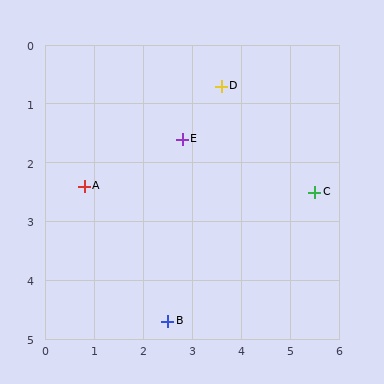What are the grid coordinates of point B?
Point B is at approximately (2.5, 4.7).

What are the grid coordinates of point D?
Point D is at approximately (3.6, 0.7).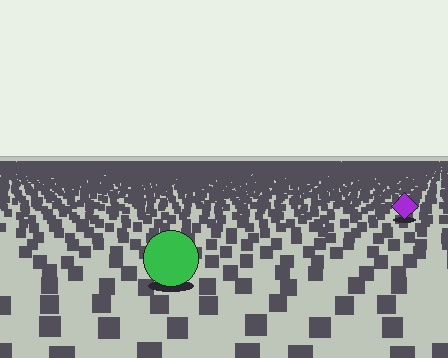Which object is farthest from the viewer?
The purple diamond is farthest from the viewer. It appears smaller and the ground texture around it is denser.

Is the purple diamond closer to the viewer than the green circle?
No. The green circle is closer — you can tell from the texture gradient: the ground texture is coarser near it.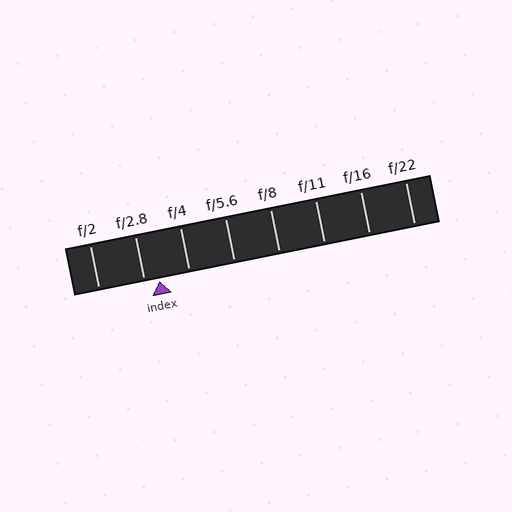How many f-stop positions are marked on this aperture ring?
There are 8 f-stop positions marked.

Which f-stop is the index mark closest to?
The index mark is closest to f/2.8.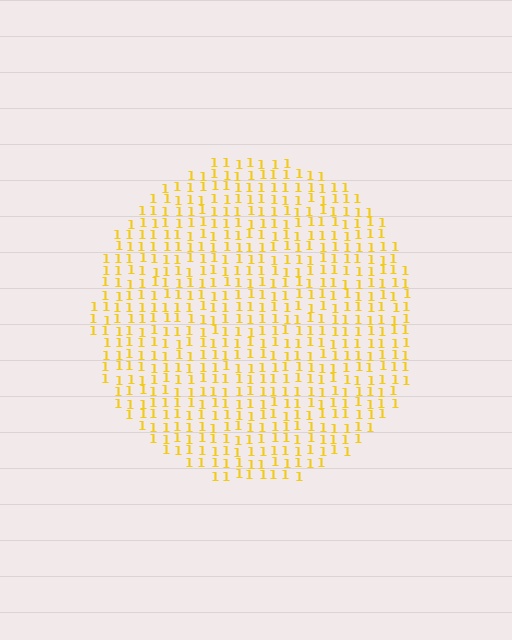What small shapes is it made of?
It is made of small digit 1's.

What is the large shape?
The large shape is a circle.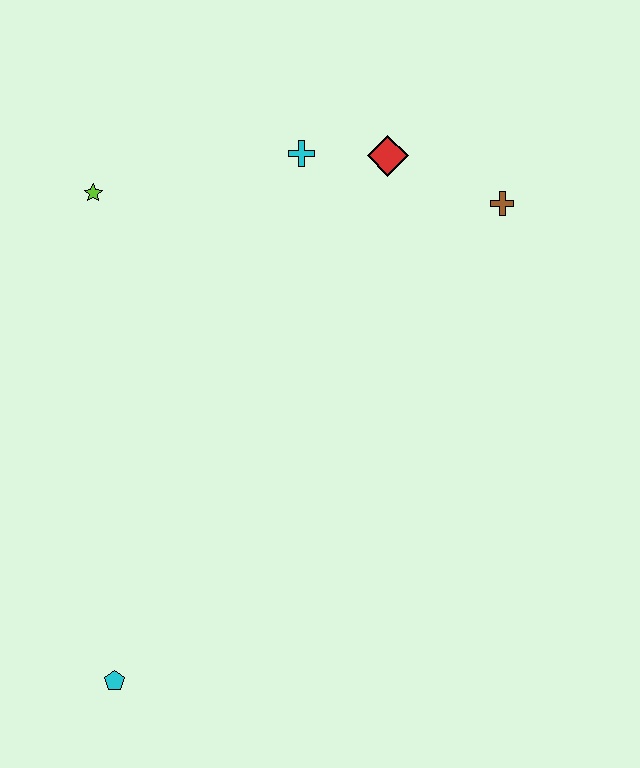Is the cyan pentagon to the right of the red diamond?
No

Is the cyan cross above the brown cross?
Yes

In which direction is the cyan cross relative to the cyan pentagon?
The cyan cross is above the cyan pentagon.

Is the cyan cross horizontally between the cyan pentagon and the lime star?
No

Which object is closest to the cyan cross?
The red diamond is closest to the cyan cross.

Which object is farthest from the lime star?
The cyan pentagon is farthest from the lime star.